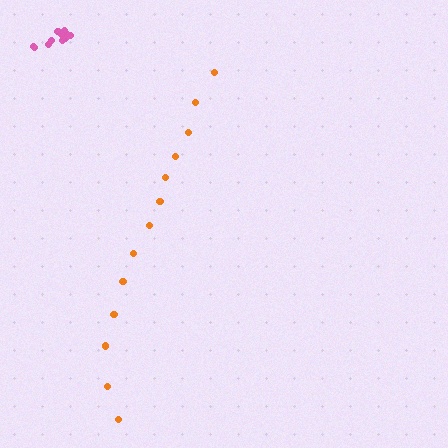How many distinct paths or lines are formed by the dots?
There are 2 distinct paths.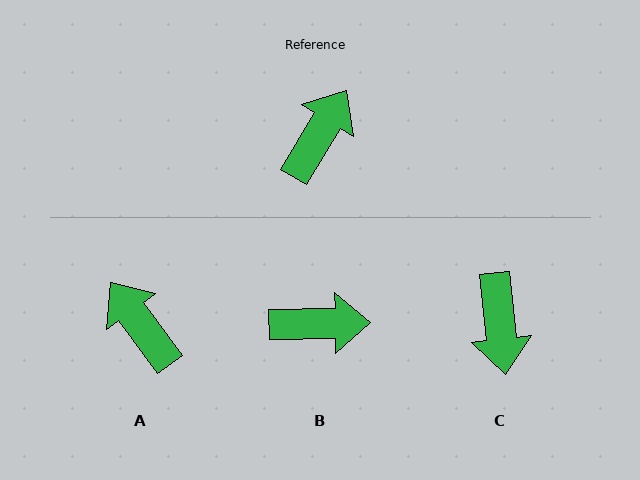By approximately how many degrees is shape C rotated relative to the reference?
Approximately 142 degrees clockwise.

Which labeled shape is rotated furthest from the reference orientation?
C, about 142 degrees away.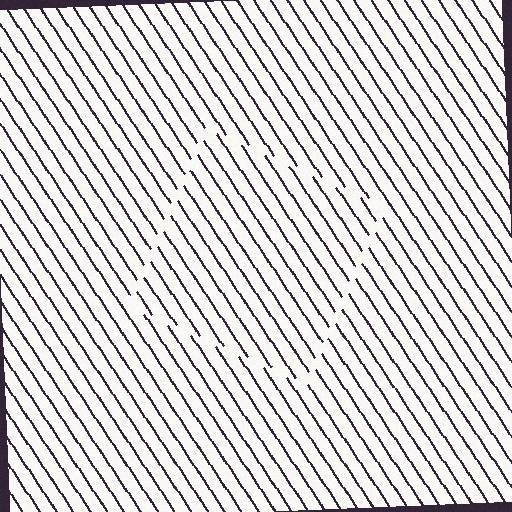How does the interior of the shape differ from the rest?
The interior of the shape contains the same grating, shifted by half a period — the contour is defined by the phase discontinuity where line-ends from the inner and outer gratings abut.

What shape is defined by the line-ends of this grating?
An illusory square. The interior of the shape contains the same grating, shifted by half a period — the contour is defined by the phase discontinuity where line-ends from the inner and outer gratings abut.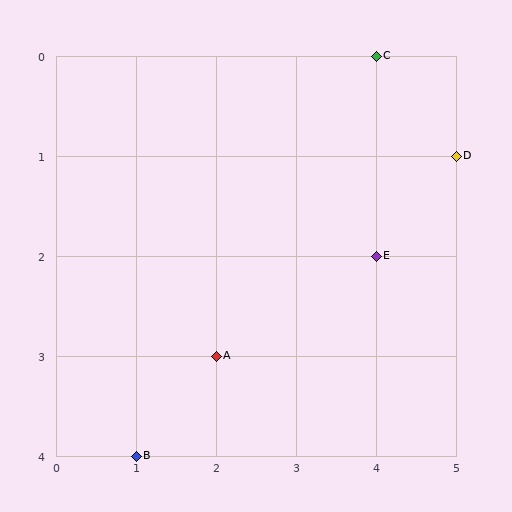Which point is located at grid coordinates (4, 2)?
Point E is at (4, 2).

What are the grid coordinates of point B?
Point B is at grid coordinates (1, 4).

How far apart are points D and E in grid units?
Points D and E are 1 column and 1 row apart (about 1.4 grid units diagonally).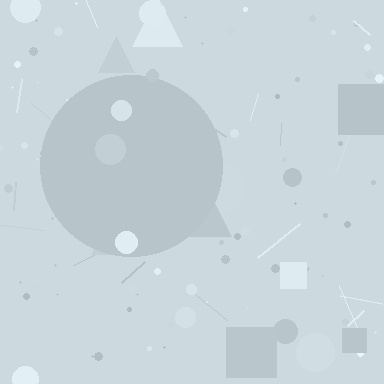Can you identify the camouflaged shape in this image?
The camouflaged shape is a circle.